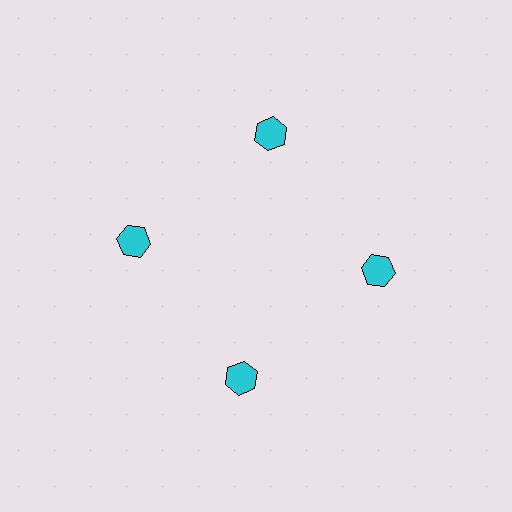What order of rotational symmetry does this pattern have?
This pattern has 4-fold rotational symmetry.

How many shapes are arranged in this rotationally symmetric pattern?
There are 4 shapes, arranged in 4 groups of 1.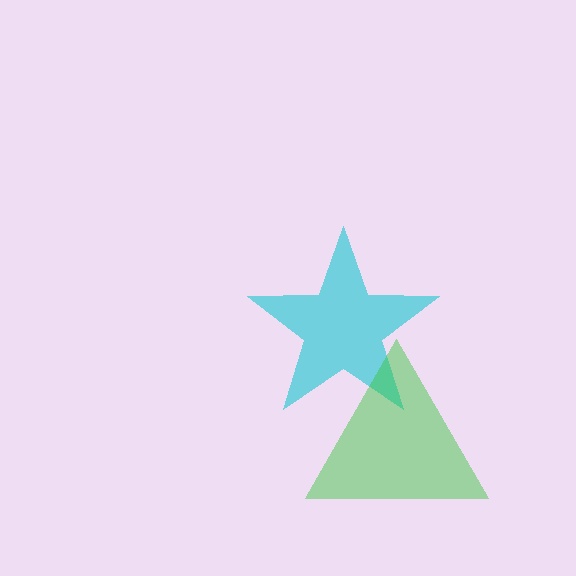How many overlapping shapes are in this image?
There are 2 overlapping shapes in the image.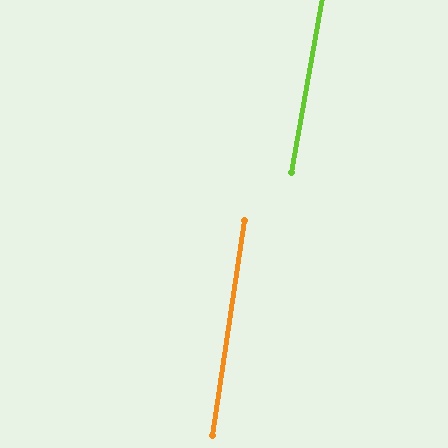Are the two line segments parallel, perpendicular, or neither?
Parallel — their directions differ by only 1.5°.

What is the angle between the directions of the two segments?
Approximately 1 degree.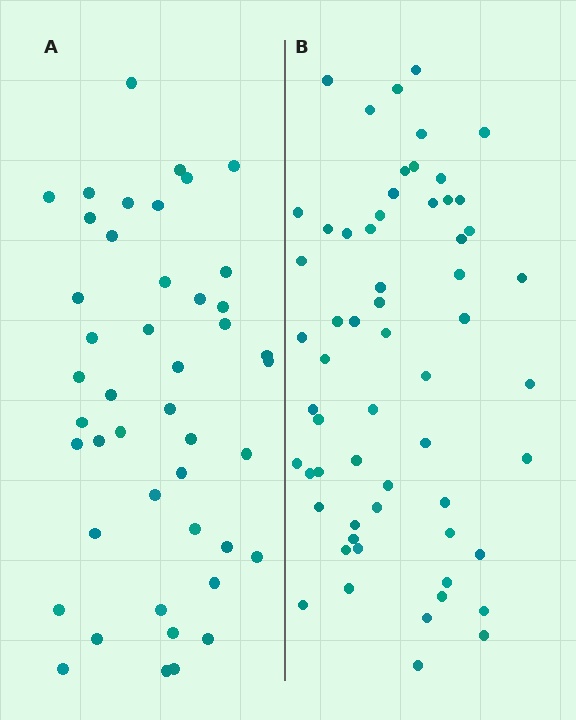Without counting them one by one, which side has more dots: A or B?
Region B (the right region) has more dots.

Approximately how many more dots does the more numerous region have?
Region B has approximately 15 more dots than region A.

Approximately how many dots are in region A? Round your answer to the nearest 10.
About 40 dots. (The exact count is 45, which rounds to 40.)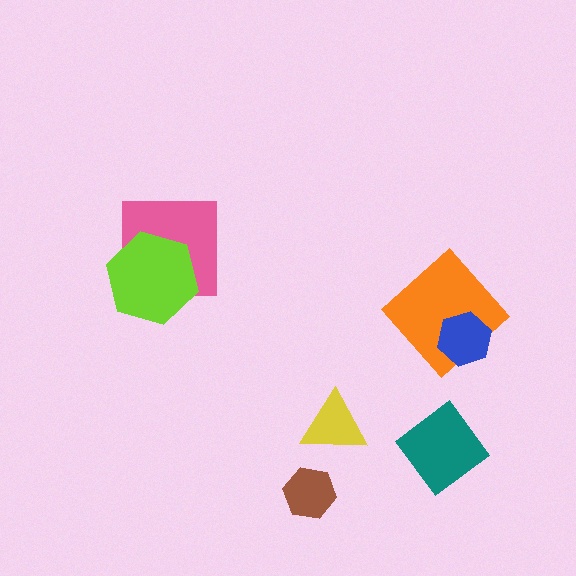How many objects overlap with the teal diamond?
0 objects overlap with the teal diamond.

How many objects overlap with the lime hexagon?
1 object overlaps with the lime hexagon.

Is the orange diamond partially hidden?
Yes, it is partially covered by another shape.